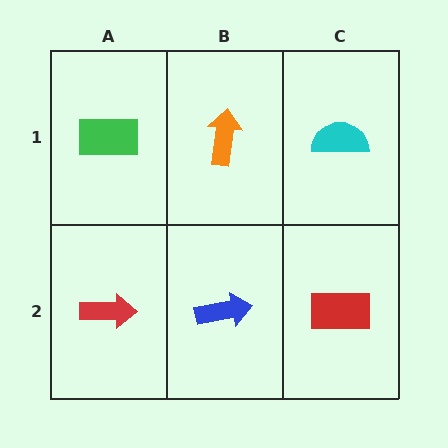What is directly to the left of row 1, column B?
A green rectangle.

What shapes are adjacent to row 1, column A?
A red arrow (row 2, column A), an orange arrow (row 1, column B).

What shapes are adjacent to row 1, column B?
A blue arrow (row 2, column B), a green rectangle (row 1, column A), a cyan semicircle (row 1, column C).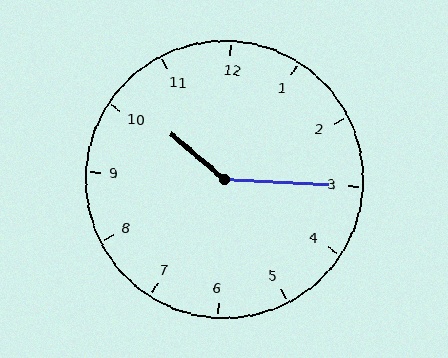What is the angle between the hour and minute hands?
Approximately 142 degrees.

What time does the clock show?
10:15.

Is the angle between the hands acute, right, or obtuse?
It is obtuse.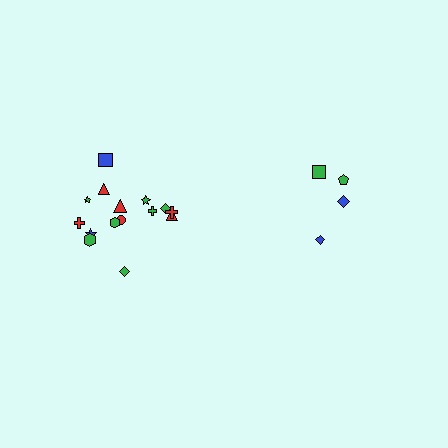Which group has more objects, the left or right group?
The left group.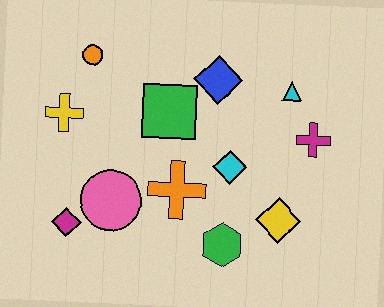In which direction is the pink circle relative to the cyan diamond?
The pink circle is to the left of the cyan diamond.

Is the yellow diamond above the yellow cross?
No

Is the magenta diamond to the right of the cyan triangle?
No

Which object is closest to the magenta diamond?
The pink circle is closest to the magenta diamond.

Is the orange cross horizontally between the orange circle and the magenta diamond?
No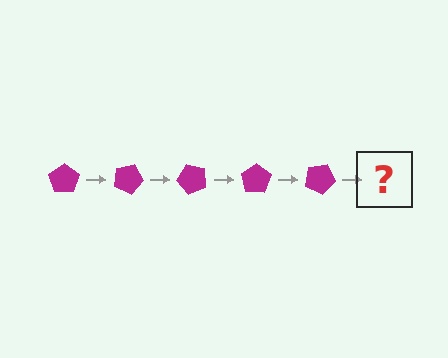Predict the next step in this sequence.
The next step is a magenta pentagon rotated 125 degrees.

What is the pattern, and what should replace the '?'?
The pattern is that the pentagon rotates 25 degrees each step. The '?' should be a magenta pentagon rotated 125 degrees.